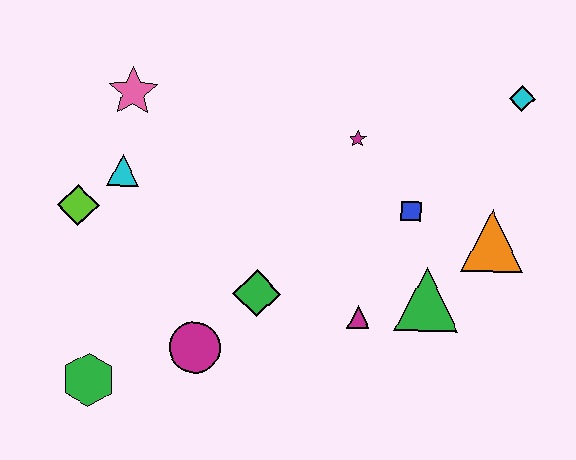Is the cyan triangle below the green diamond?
No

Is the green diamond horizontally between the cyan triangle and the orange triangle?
Yes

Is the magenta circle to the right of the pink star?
Yes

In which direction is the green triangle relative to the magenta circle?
The green triangle is to the right of the magenta circle.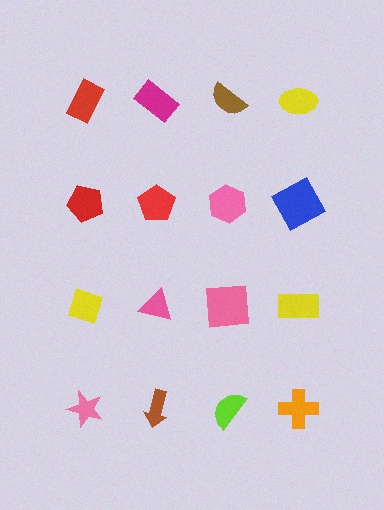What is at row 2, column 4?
A blue square.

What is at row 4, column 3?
A lime semicircle.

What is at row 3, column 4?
A yellow rectangle.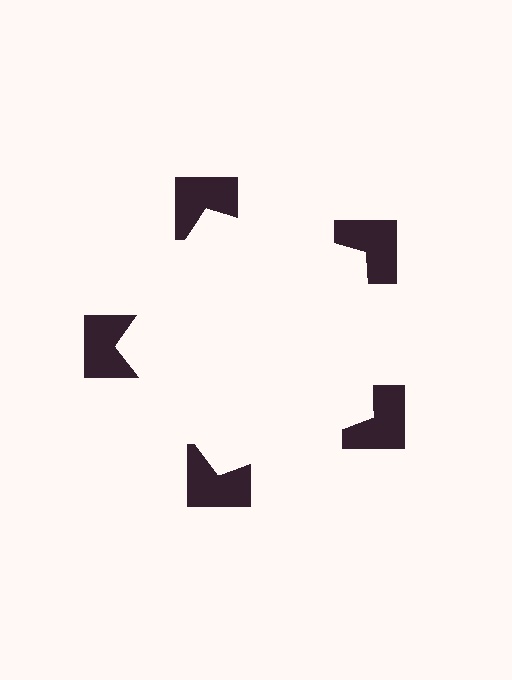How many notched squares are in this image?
There are 5 — one at each vertex of the illusory pentagon.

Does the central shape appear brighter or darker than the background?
It typically appears slightly brighter than the background, even though no actual brightness change is drawn.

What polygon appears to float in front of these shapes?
An illusory pentagon — its edges are inferred from the aligned wedge cuts in the notched squares, not physically drawn.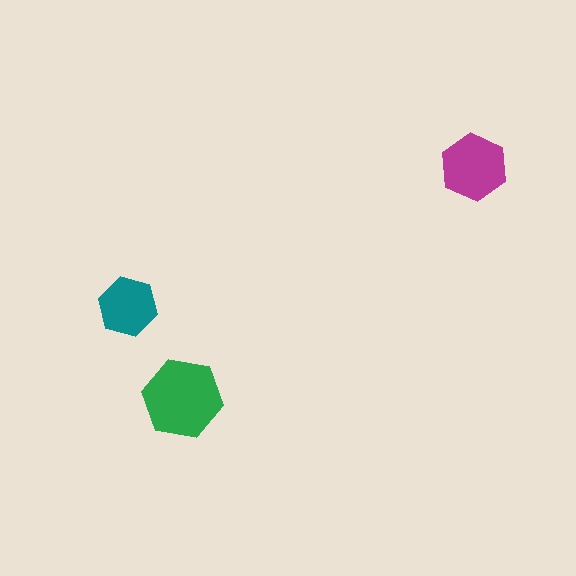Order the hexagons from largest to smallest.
the green one, the magenta one, the teal one.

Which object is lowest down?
The green hexagon is bottommost.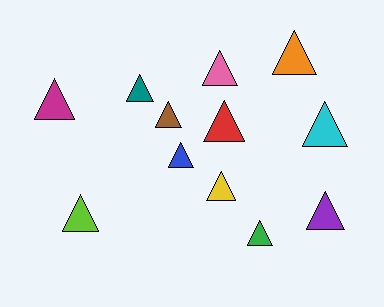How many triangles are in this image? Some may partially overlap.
There are 12 triangles.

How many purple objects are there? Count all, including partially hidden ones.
There is 1 purple object.